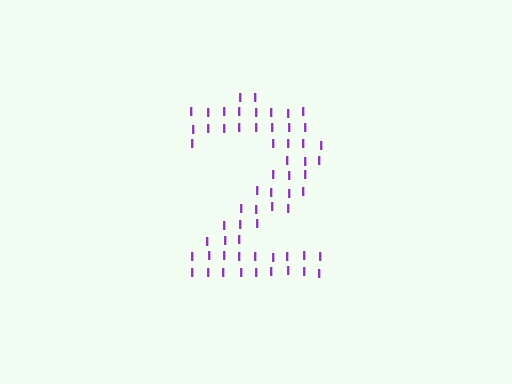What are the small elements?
The small elements are letter I's.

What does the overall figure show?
The overall figure shows the digit 2.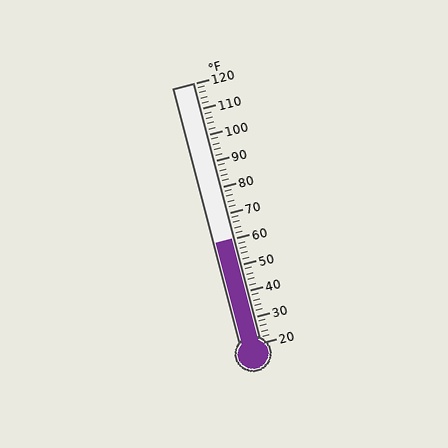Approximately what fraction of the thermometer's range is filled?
The thermometer is filled to approximately 40% of its range.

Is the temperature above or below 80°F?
The temperature is below 80°F.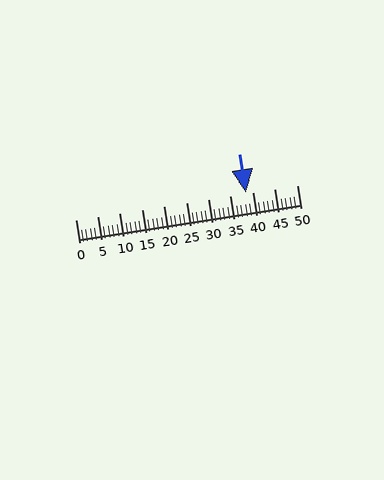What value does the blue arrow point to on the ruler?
The blue arrow points to approximately 38.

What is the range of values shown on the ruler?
The ruler shows values from 0 to 50.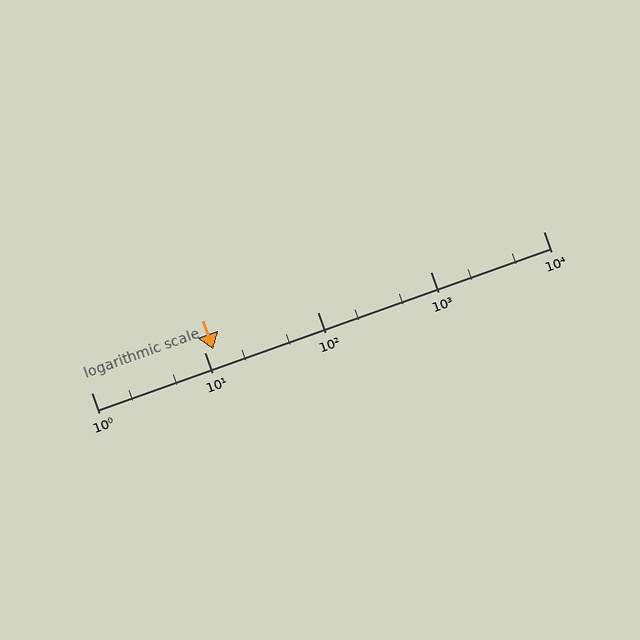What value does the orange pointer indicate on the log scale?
The pointer indicates approximately 12.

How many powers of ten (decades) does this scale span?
The scale spans 4 decades, from 1 to 10000.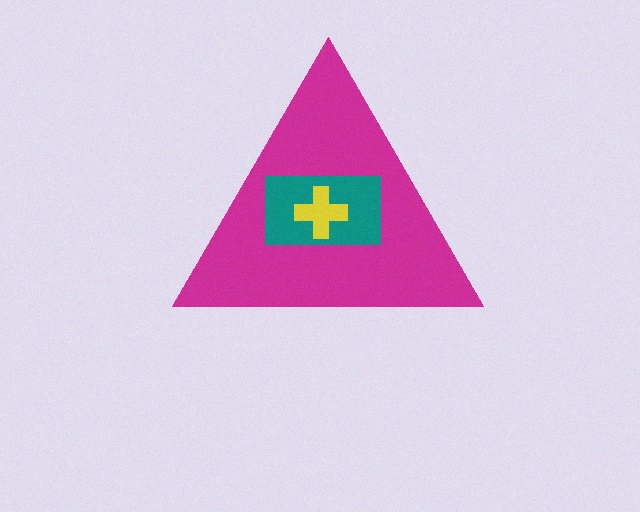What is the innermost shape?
The yellow cross.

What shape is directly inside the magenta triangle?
The teal rectangle.